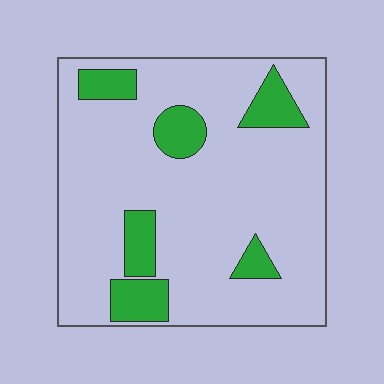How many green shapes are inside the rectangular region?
6.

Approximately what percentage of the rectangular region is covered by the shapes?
Approximately 15%.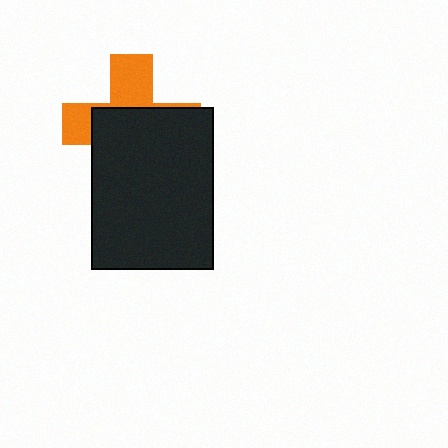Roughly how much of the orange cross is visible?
A small part of it is visible (roughly 38%).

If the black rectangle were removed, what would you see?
You would see the complete orange cross.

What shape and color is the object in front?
The object in front is a black rectangle.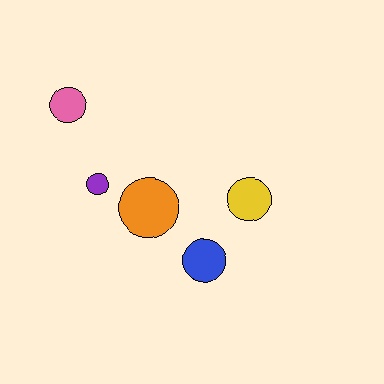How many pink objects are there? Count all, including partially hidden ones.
There is 1 pink object.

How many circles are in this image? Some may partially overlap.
There are 5 circles.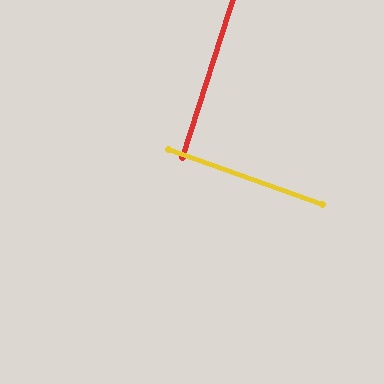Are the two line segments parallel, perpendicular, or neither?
Perpendicular — they meet at approximately 88°.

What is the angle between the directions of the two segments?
Approximately 88 degrees.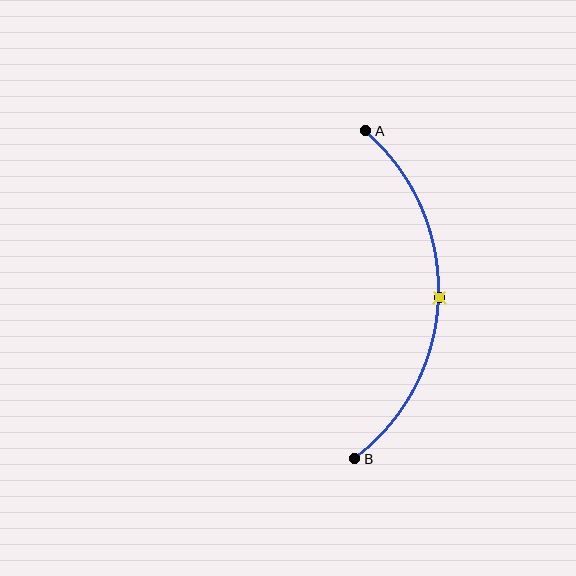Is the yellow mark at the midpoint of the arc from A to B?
Yes. The yellow mark lies on the arc at equal arc-length from both A and B — it is the arc midpoint.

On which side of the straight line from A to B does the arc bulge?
The arc bulges to the right of the straight line connecting A and B.